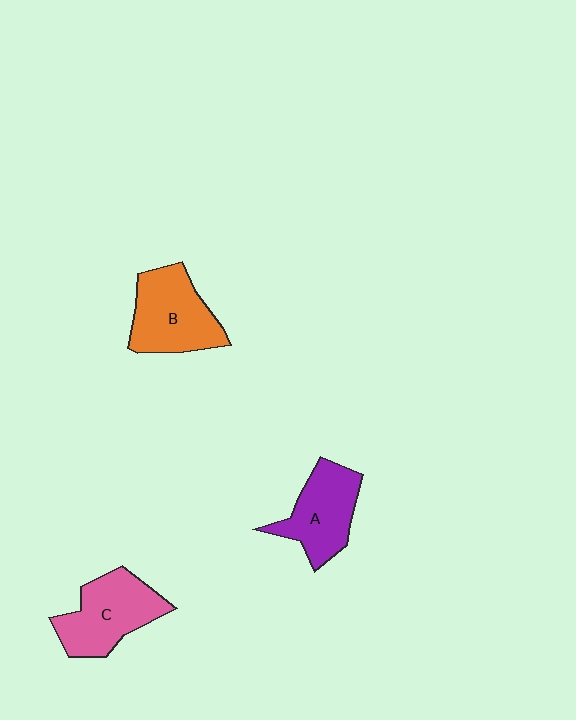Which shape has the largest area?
Shape B (orange).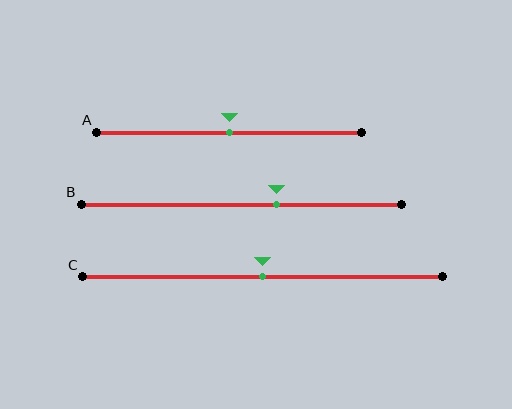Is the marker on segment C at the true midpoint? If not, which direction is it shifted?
Yes, the marker on segment C is at the true midpoint.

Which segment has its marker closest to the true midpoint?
Segment A has its marker closest to the true midpoint.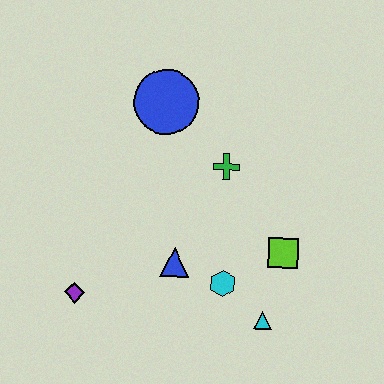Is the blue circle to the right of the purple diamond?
Yes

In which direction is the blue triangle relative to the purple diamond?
The blue triangle is to the right of the purple diamond.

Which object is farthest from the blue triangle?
The blue circle is farthest from the blue triangle.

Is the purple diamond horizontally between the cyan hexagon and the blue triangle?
No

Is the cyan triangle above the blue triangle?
No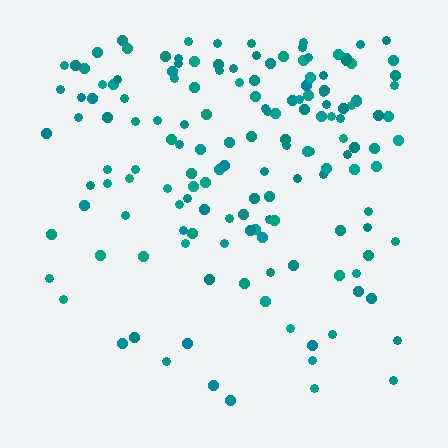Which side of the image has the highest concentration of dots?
The top.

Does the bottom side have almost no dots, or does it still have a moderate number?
Still a moderate number, just noticeably fewer than the top.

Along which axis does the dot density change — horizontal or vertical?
Vertical.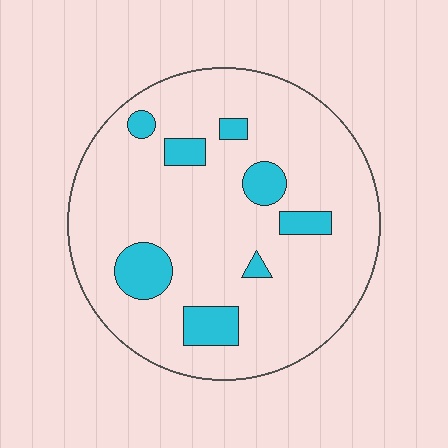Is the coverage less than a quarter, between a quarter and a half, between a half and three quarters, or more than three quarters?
Less than a quarter.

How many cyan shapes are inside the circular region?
8.